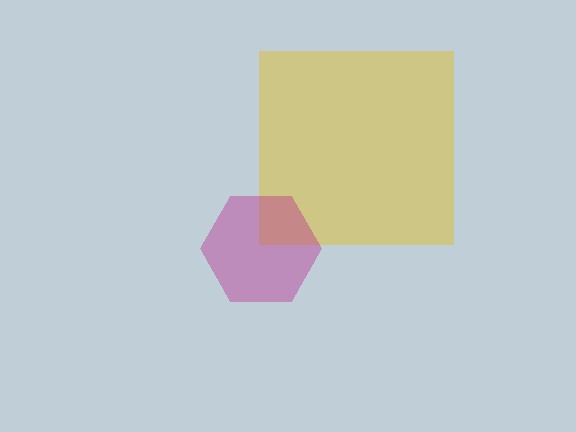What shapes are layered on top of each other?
The layered shapes are: a yellow square, a magenta hexagon.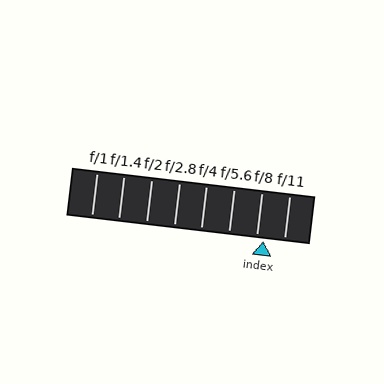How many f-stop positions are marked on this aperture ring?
There are 8 f-stop positions marked.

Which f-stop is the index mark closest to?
The index mark is closest to f/8.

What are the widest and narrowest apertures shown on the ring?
The widest aperture shown is f/1 and the narrowest is f/11.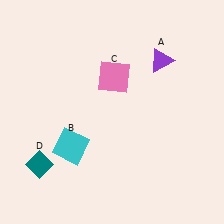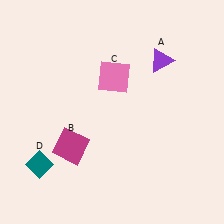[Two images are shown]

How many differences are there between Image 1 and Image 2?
There is 1 difference between the two images.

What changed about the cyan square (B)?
In Image 1, B is cyan. In Image 2, it changed to magenta.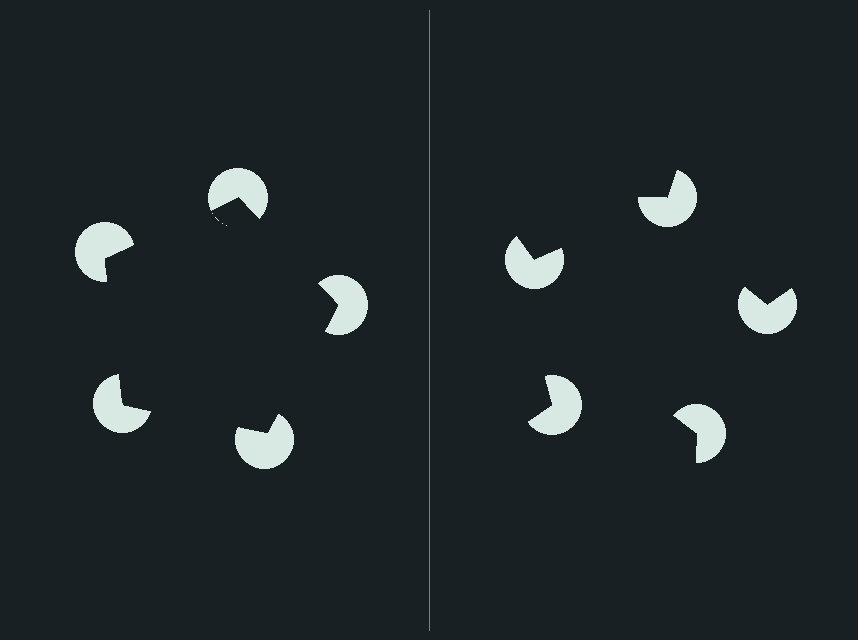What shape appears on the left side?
An illusory pentagon.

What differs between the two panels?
The pac-man discs are positioned identically on both sides; only the wedge orientations differ. On the left they align to a pentagon; on the right they are misaligned.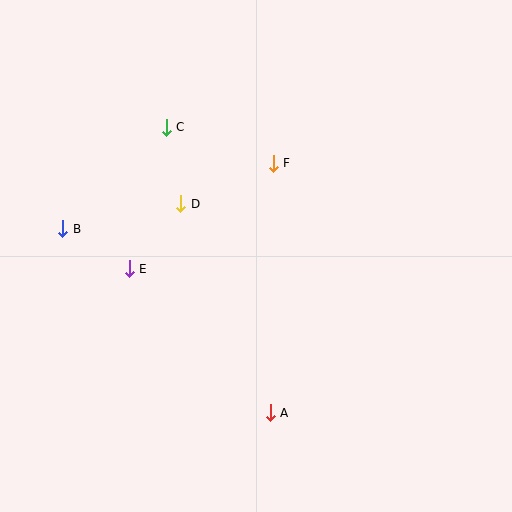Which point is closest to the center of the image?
Point D at (181, 204) is closest to the center.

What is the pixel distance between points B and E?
The distance between B and E is 77 pixels.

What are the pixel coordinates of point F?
Point F is at (273, 164).